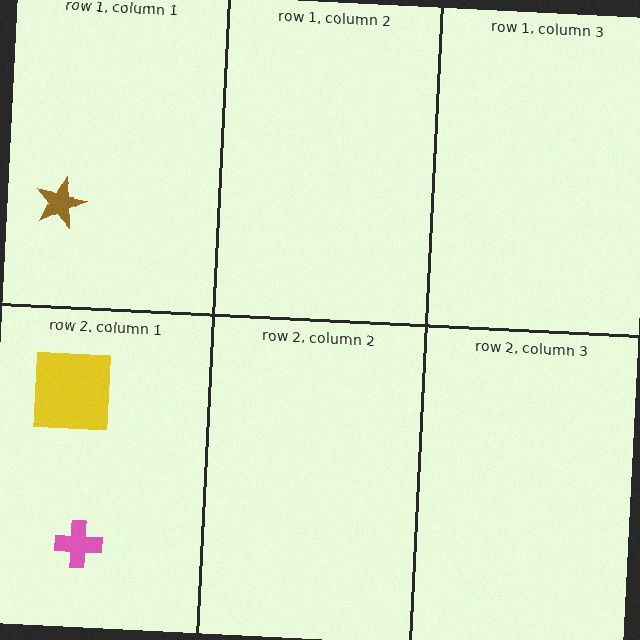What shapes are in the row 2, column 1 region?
The yellow square, the pink cross.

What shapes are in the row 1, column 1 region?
The brown star.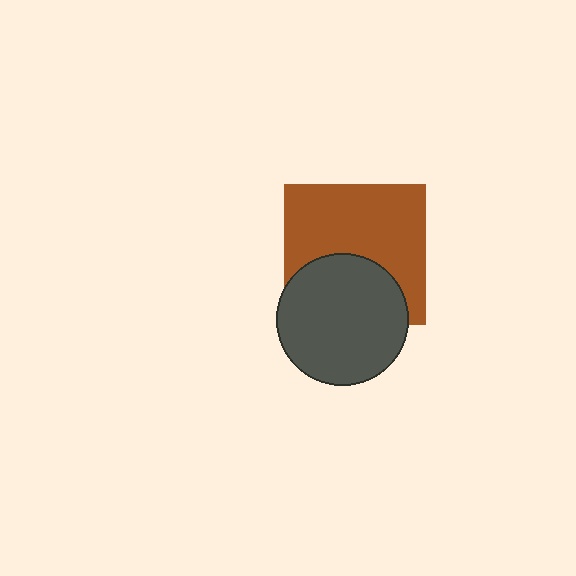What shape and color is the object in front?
The object in front is a dark gray circle.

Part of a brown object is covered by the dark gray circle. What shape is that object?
It is a square.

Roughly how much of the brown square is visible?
About half of it is visible (roughly 63%).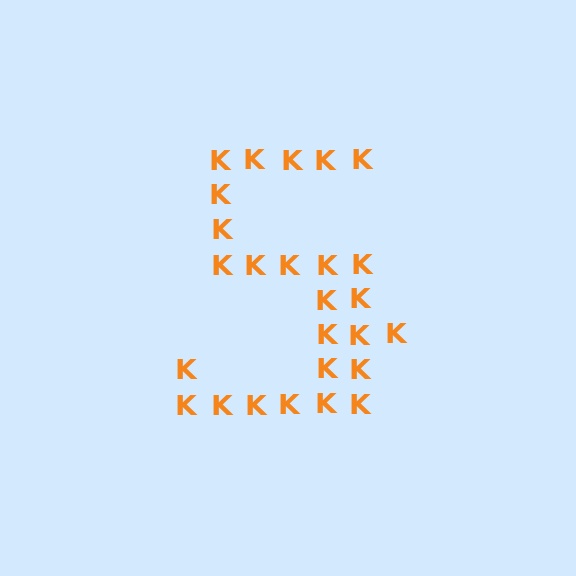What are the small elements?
The small elements are letter K's.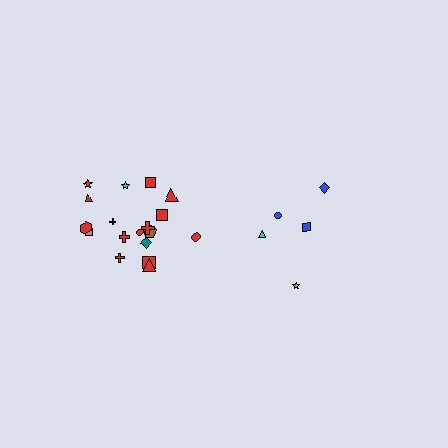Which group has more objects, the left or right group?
The left group.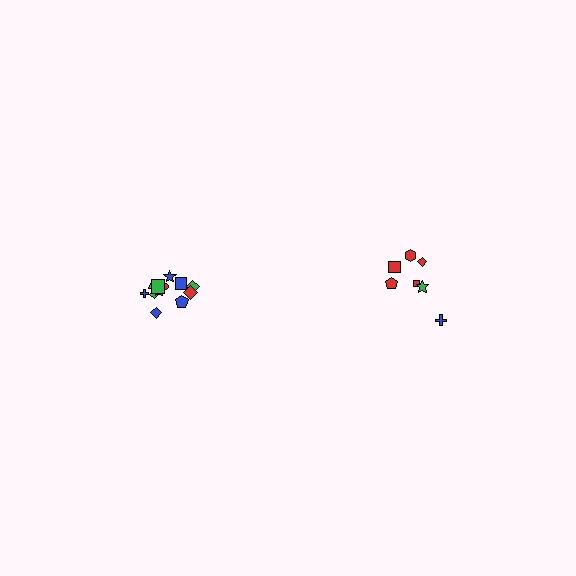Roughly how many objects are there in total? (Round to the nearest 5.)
Roughly 20 objects in total.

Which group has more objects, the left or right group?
The left group.